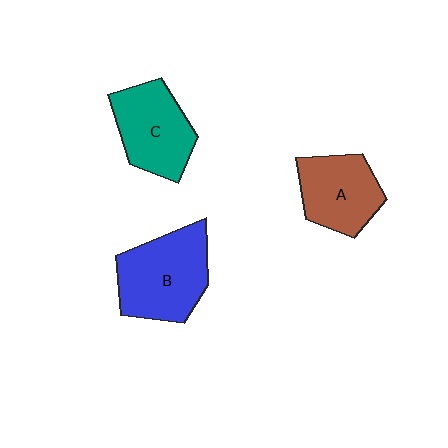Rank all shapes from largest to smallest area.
From largest to smallest: B (blue), C (teal), A (brown).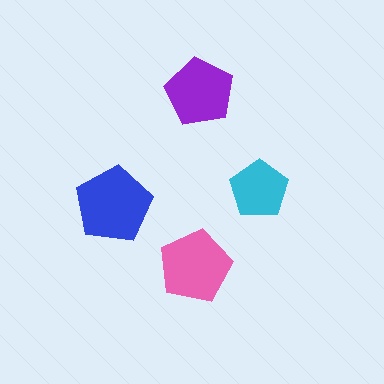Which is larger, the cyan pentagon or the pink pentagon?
The pink one.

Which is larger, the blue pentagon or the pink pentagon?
The blue one.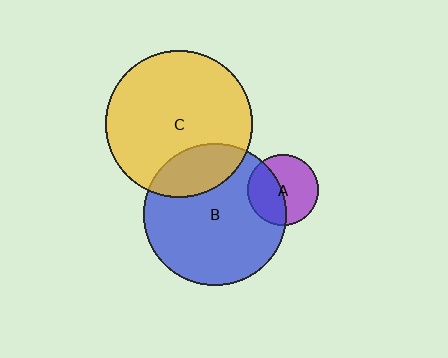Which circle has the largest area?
Circle C (yellow).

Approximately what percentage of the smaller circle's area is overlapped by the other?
Approximately 45%.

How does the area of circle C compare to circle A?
Approximately 4.2 times.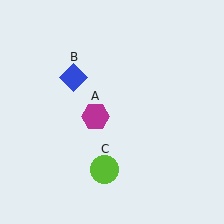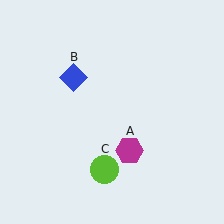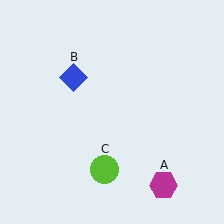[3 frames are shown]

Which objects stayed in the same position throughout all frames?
Blue diamond (object B) and lime circle (object C) remained stationary.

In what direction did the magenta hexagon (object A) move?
The magenta hexagon (object A) moved down and to the right.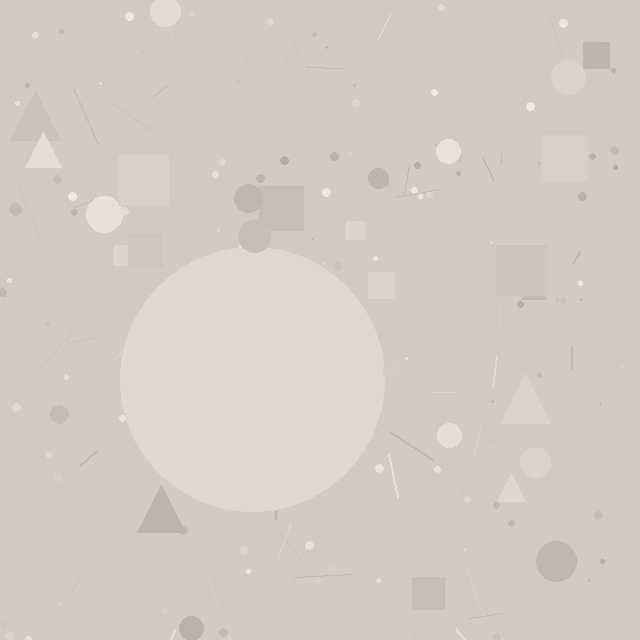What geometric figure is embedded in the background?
A circle is embedded in the background.